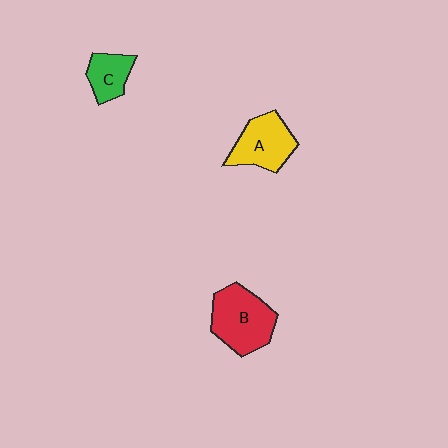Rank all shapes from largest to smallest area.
From largest to smallest: B (red), A (yellow), C (green).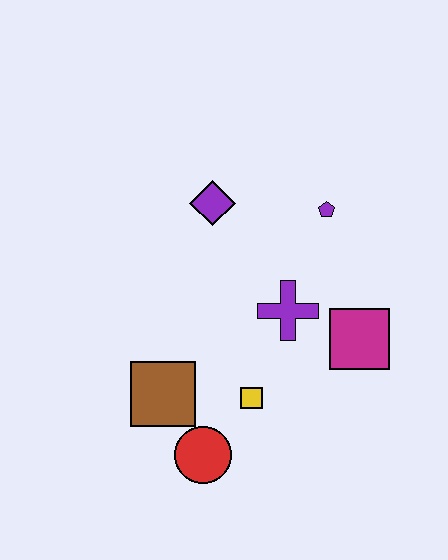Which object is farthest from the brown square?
The purple pentagon is farthest from the brown square.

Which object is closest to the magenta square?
The purple cross is closest to the magenta square.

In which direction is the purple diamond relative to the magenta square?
The purple diamond is to the left of the magenta square.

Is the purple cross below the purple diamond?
Yes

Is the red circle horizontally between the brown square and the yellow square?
Yes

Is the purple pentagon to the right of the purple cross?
Yes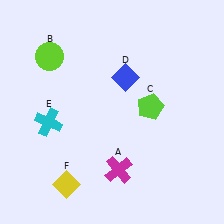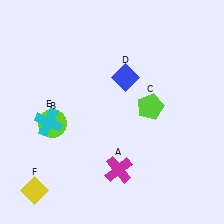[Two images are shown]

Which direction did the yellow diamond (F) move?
The yellow diamond (F) moved left.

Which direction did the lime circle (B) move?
The lime circle (B) moved down.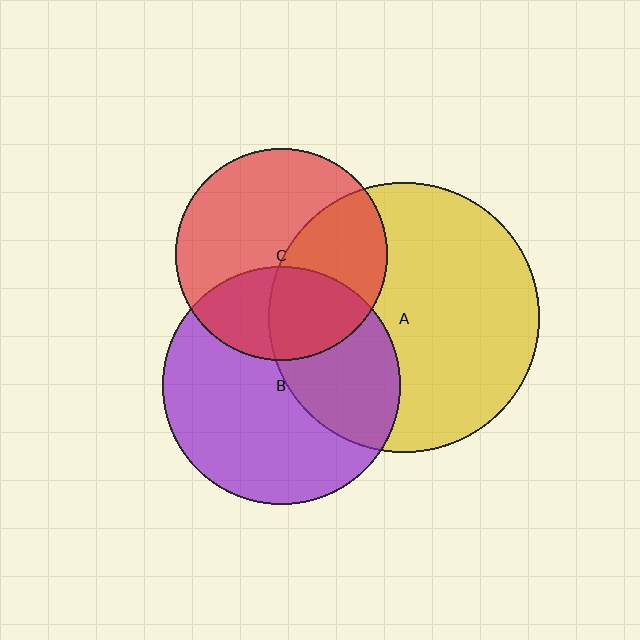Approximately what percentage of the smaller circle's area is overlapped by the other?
Approximately 40%.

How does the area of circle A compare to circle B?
Approximately 1.3 times.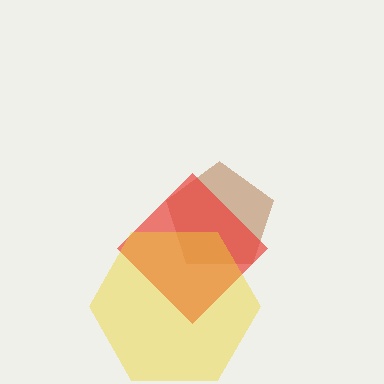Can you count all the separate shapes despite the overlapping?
Yes, there are 3 separate shapes.